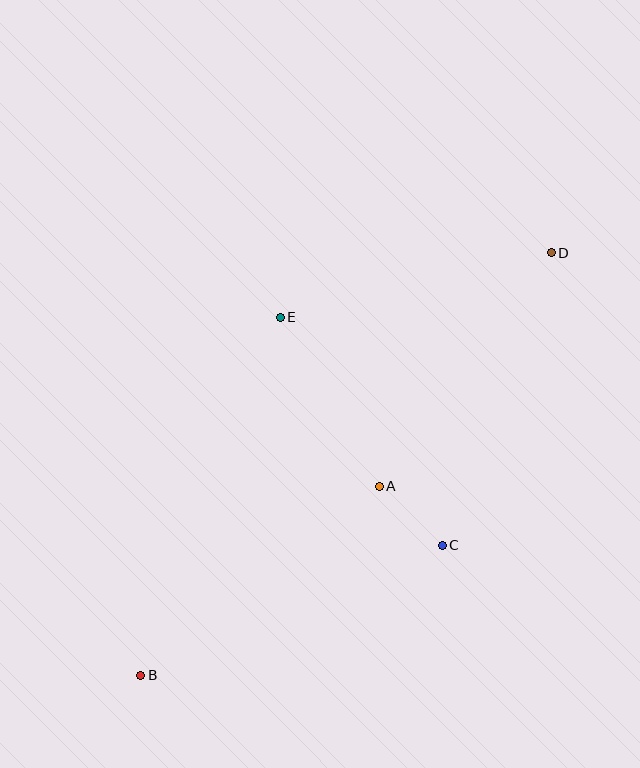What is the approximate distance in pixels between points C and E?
The distance between C and E is approximately 280 pixels.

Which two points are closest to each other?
Points A and C are closest to each other.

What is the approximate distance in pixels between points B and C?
The distance between B and C is approximately 328 pixels.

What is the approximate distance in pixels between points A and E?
The distance between A and E is approximately 196 pixels.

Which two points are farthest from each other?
Points B and D are farthest from each other.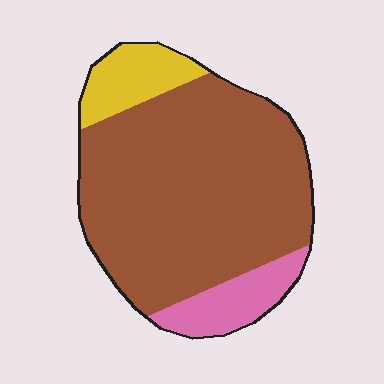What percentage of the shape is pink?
Pink takes up about one eighth (1/8) of the shape.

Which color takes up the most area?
Brown, at roughly 75%.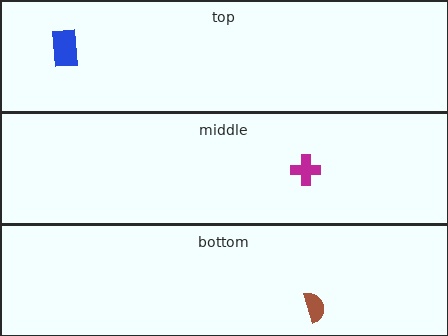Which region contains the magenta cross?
The middle region.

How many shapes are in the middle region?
1.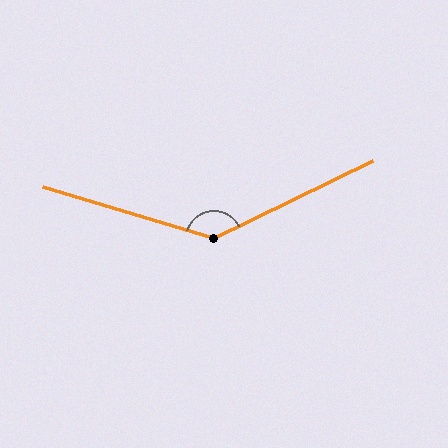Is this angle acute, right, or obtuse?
It is obtuse.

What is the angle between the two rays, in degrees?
Approximately 137 degrees.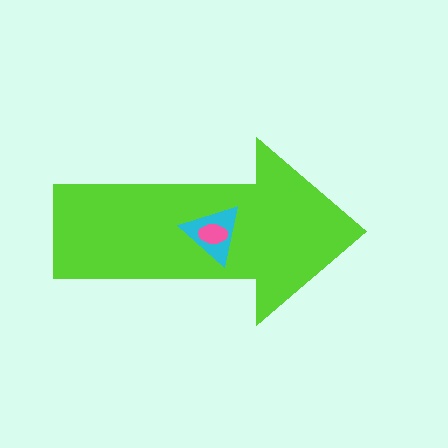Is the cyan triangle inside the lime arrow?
Yes.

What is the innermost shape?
The pink ellipse.